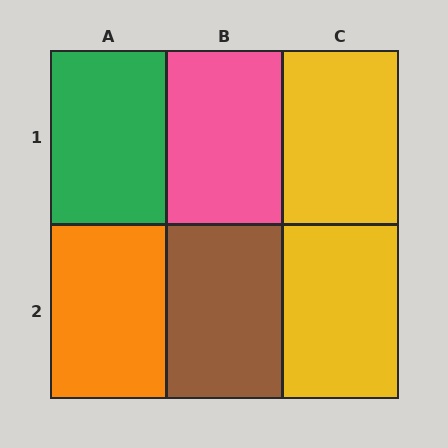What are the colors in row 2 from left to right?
Orange, brown, yellow.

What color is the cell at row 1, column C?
Yellow.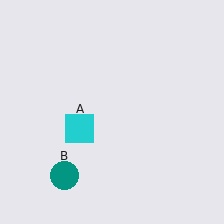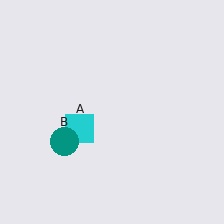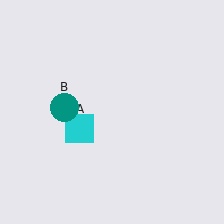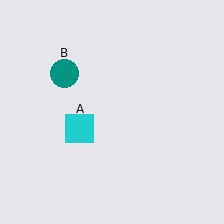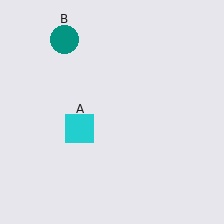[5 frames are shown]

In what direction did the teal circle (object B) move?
The teal circle (object B) moved up.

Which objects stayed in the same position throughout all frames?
Cyan square (object A) remained stationary.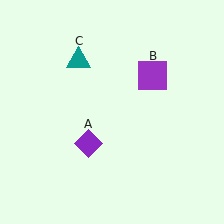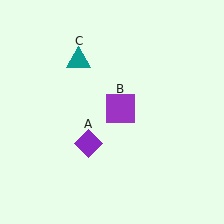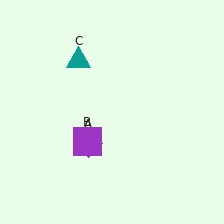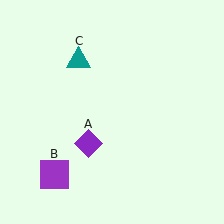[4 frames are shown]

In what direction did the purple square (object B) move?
The purple square (object B) moved down and to the left.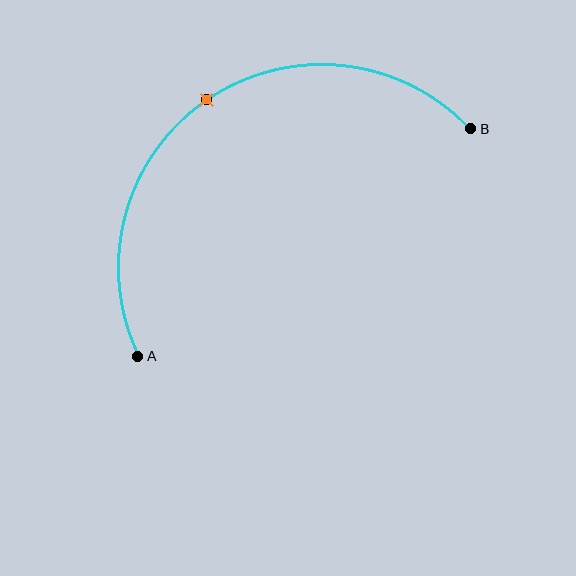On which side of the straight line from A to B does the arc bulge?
The arc bulges above and to the left of the straight line connecting A and B.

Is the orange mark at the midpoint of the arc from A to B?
Yes. The orange mark lies on the arc at equal arc-length from both A and B — it is the arc midpoint.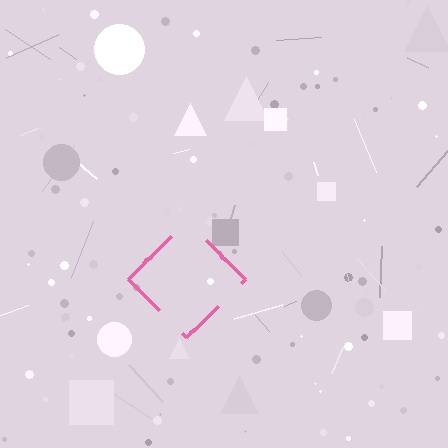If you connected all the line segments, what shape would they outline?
They would outline a diamond.